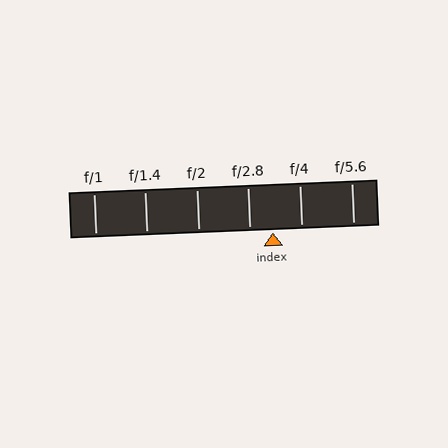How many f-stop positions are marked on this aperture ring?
There are 6 f-stop positions marked.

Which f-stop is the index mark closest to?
The index mark is closest to f/2.8.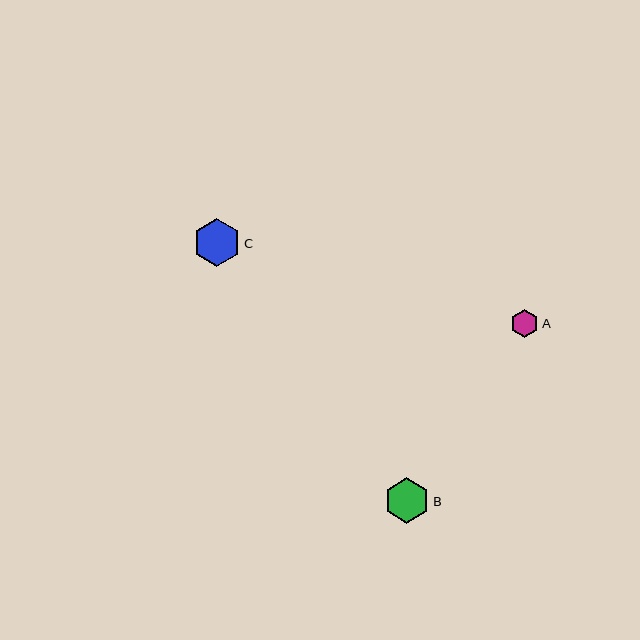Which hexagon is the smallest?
Hexagon A is the smallest with a size of approximately 28 pixels.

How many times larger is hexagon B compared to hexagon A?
Hexagon B is approximately 1.6 times the size of hexagon A.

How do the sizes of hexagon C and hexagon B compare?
Hexagon C and hexagon B are approximately the same size.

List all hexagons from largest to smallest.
From largest to smallest: C, B, A.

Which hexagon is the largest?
Hexagon C is the largest with a size of approximately 48 pixels.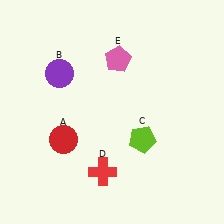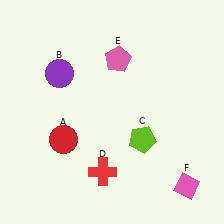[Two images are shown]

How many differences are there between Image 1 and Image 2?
There is 1 difference between the two images.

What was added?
A pink diamond (F) was added in Image 2.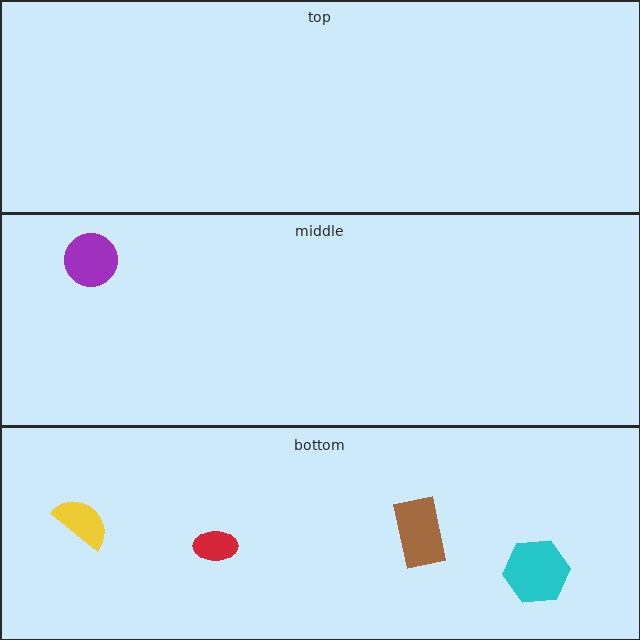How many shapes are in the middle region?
1.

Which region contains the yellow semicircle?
The bottom region.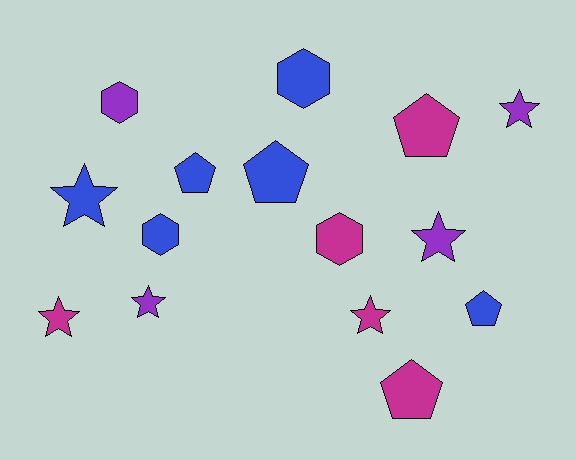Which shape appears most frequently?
Star, with 6 objects.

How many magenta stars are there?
There are 2 magenta stars.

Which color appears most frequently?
Blue, with 6 objects.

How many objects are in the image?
There are 15 objects.